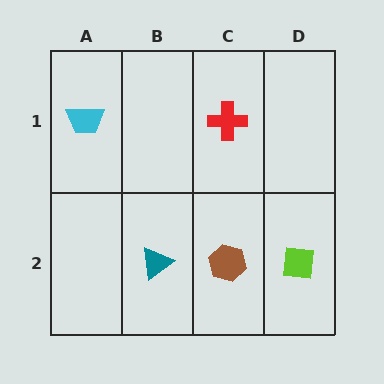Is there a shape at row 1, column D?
No, that cell is empty.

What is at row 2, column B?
A teal triangle.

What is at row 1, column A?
A cyan trapezoid.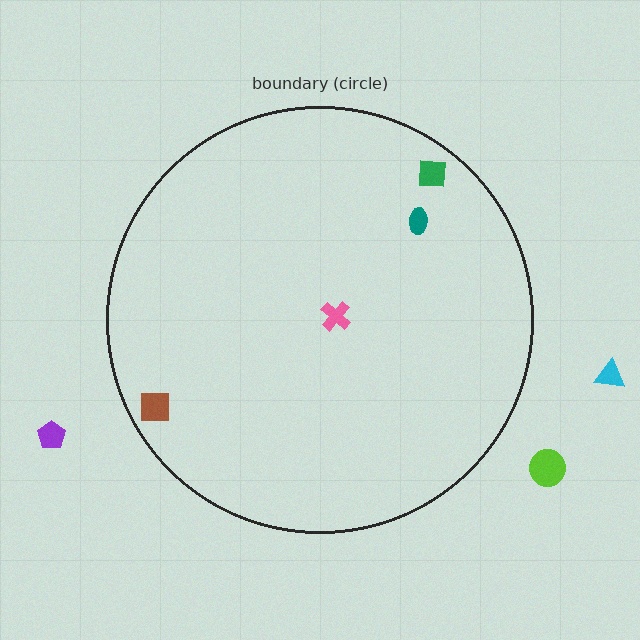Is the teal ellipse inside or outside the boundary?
Inside.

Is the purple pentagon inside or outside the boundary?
Outside.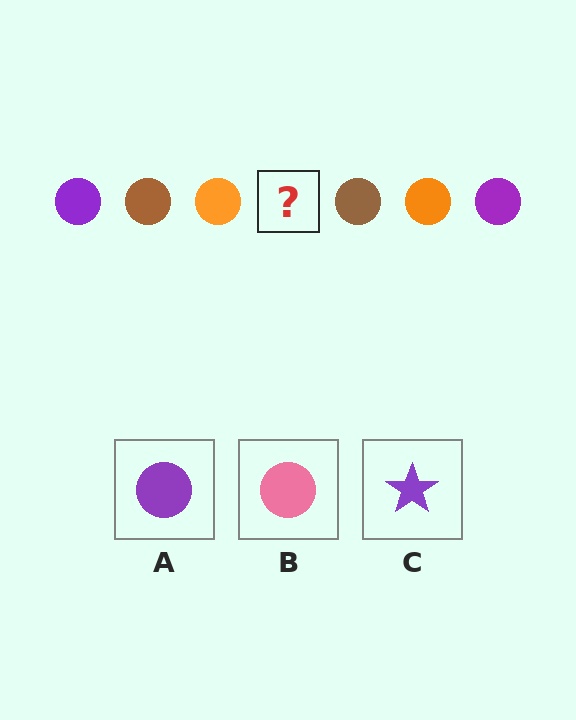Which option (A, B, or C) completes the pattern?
A.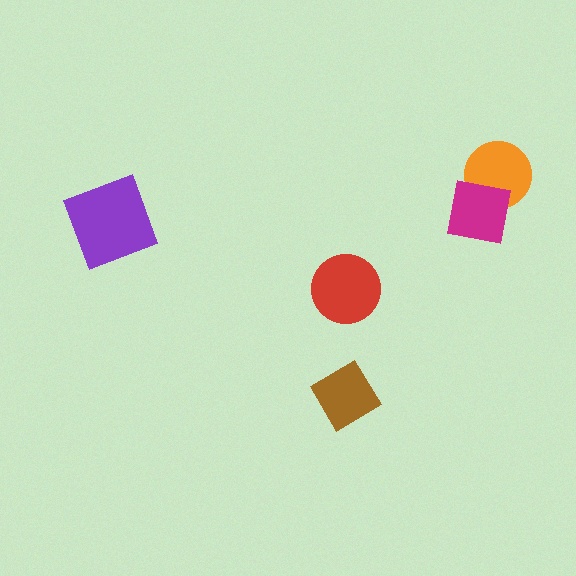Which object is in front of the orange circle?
The magenta square is in front of the orange circle.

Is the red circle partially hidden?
No, no other shape covers it.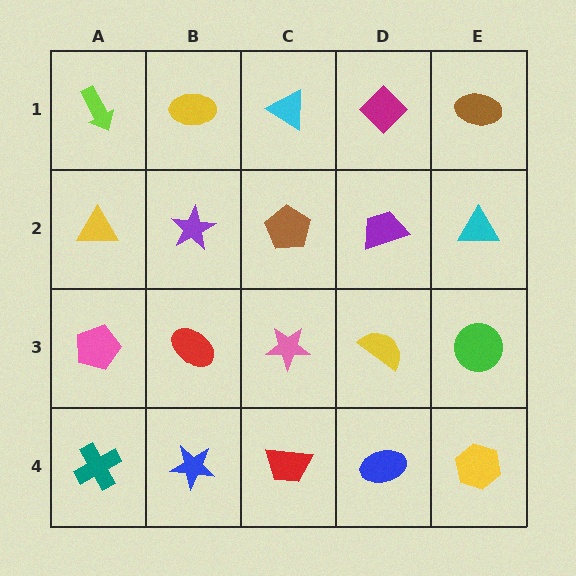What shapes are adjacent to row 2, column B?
A yellow ellipse (row 1, column B), a red ellipse (row 3, column B), a yellow triangle (row 2, column A), a brown pentagon (row 2, column C).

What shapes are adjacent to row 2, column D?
A magenta diamond (row 1, column D), a yellow semicircle (row 3, column D), a brown pentagon (row 2, column C), a cyan triangle (row 2, column E).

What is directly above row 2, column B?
A yellow ellipse.